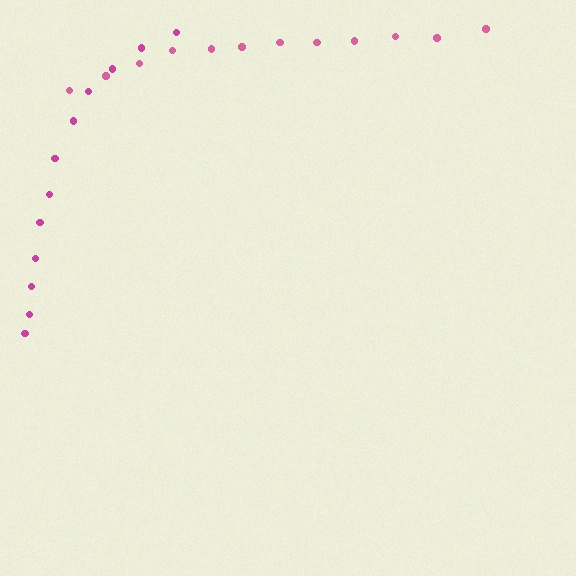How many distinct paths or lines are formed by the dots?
There are 2 distinct paths.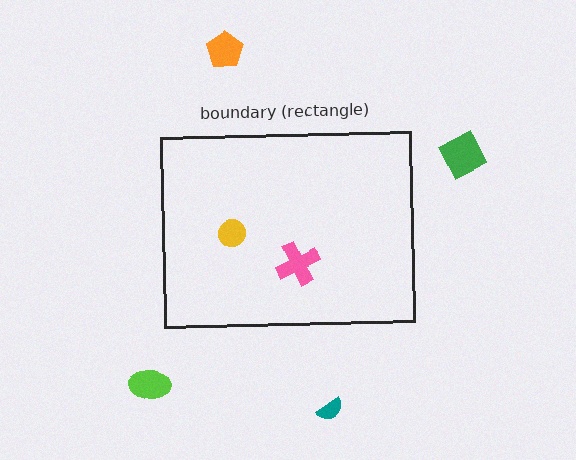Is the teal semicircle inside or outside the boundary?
Outside.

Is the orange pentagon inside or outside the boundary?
Outside.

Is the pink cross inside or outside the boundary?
Inside.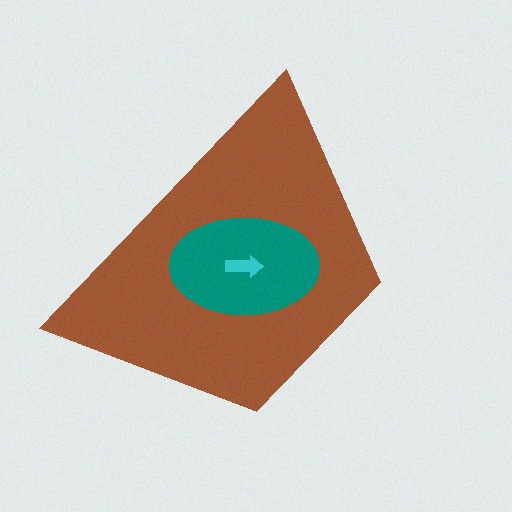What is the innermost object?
The cyan arrow.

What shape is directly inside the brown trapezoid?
The teal ellipse.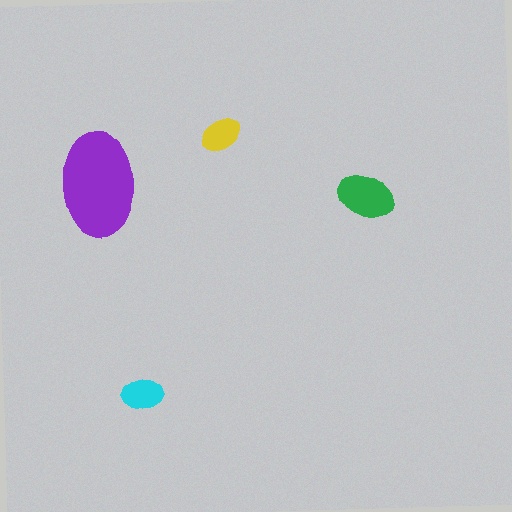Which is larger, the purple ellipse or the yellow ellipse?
The purple one.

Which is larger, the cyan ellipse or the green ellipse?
The green one.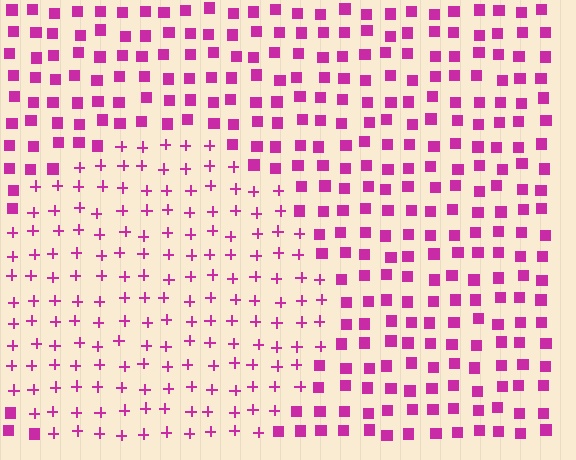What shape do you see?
I see a circle.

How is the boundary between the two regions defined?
The boundary is defined by a change in element shape: plus signs inside vs. squares outside. All elements share the same color and spacing.